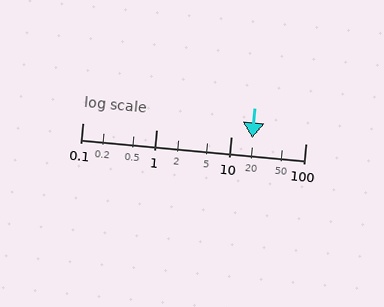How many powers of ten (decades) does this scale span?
The scale spans 3 decades, from 0.1 to 100.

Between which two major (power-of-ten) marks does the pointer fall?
The pointer is between 10 and 100.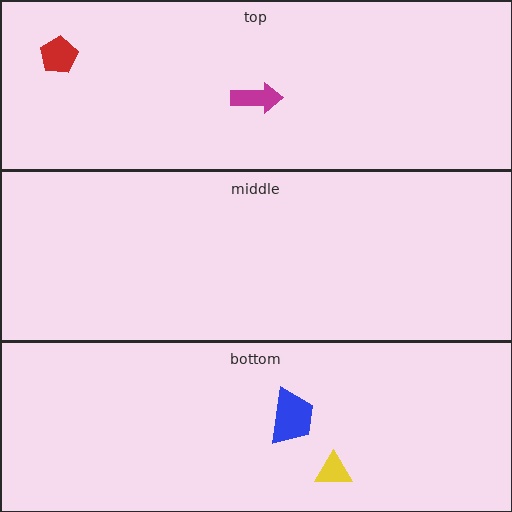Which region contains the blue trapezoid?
The bottom region.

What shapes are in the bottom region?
The blue trapezoid, the yellow triangle.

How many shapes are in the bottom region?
2.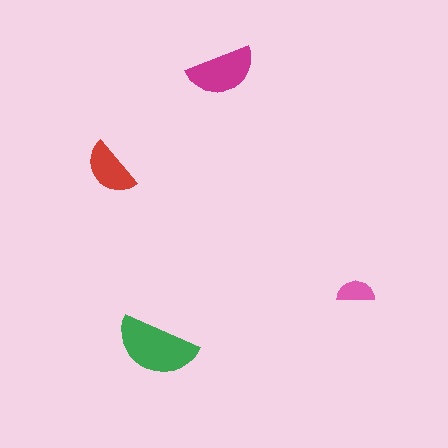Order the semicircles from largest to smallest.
the green one, the magenta one, the red one, the pink one.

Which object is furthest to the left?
The red semicircle is leftmost.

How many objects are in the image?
There are 4 objects in the image.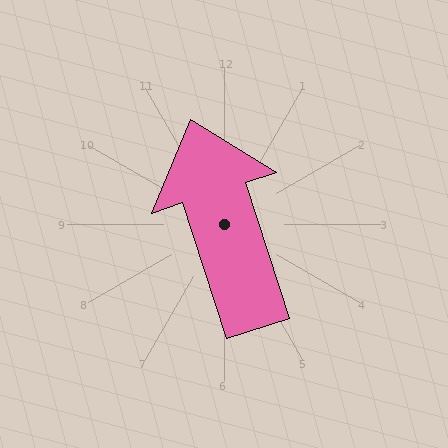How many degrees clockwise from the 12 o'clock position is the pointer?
Approximately 342 degrees.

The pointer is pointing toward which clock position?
Roughly 11 o'clock.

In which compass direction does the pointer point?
North.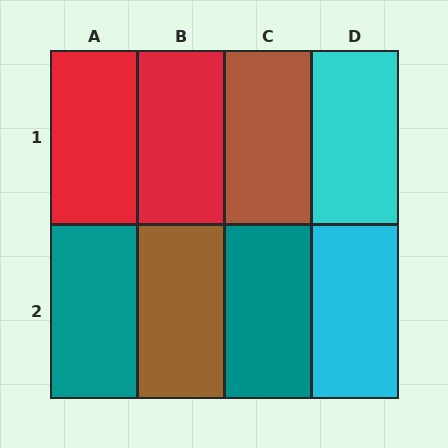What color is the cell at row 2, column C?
Teal.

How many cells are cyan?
2 cells are cyan.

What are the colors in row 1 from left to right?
Red, red, brown, cyan.